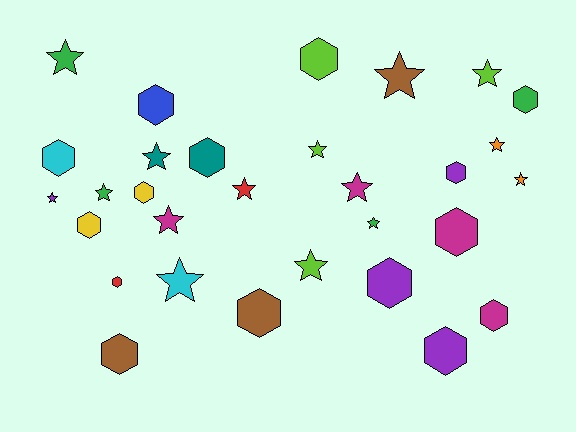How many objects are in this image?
There are 30 objects.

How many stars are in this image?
There are 15 stars.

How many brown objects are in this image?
There are 3 brown objects.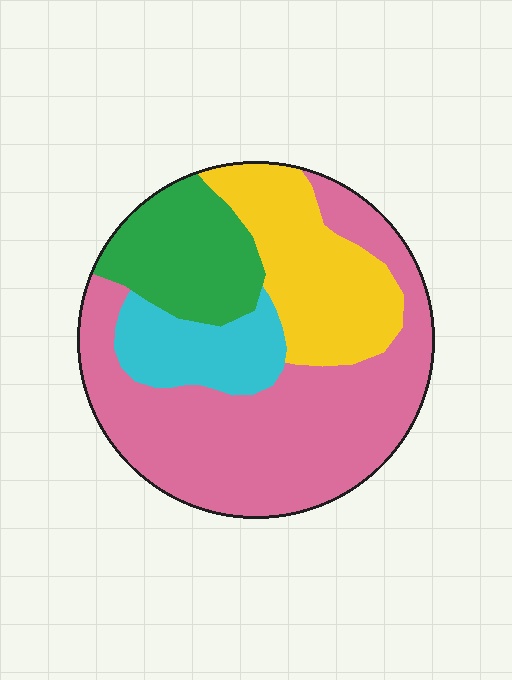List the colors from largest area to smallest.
From largest to smallest: pink, yellow, green, cyan.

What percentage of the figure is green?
Green covers 17% of the figure.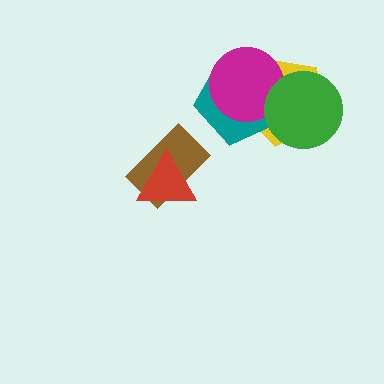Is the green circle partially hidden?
No, no other shape covers it.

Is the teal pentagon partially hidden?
Yes, it is partially covered by another shape.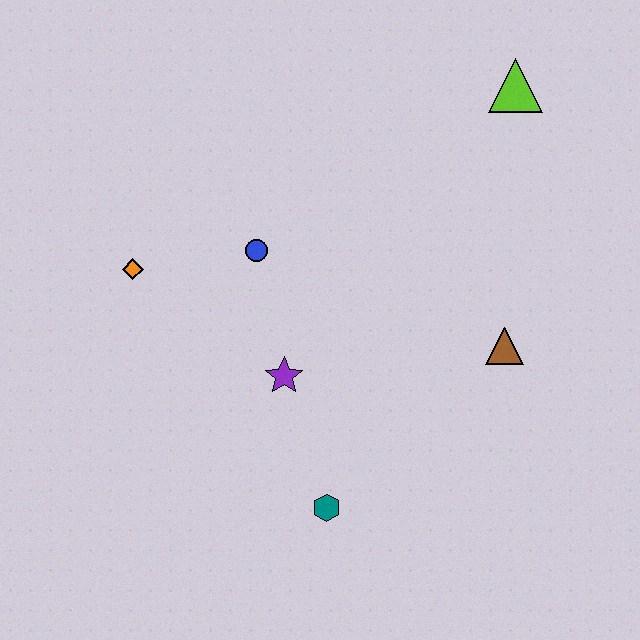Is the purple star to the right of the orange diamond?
Yes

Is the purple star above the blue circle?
No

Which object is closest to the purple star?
The blue circle is closest to the purple star.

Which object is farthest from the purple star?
The lime triangle is farthest from the purple star.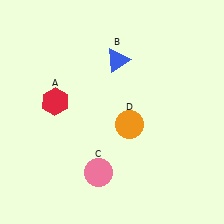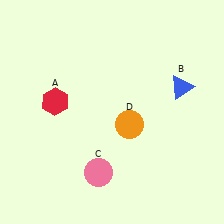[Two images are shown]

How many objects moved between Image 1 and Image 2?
1 object moved between the two images.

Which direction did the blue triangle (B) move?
The blue triangle (B) moved right.